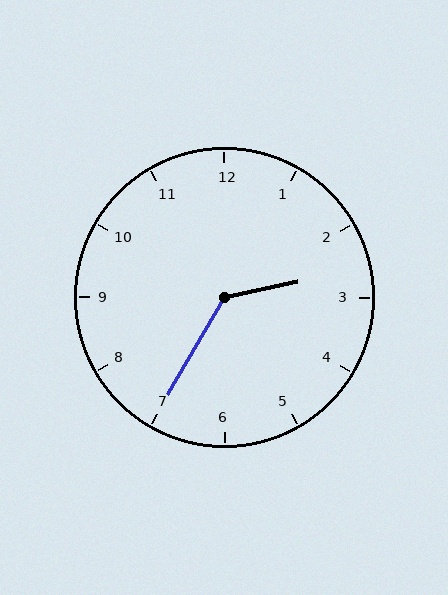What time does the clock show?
2:35.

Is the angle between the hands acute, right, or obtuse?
It is obtuse.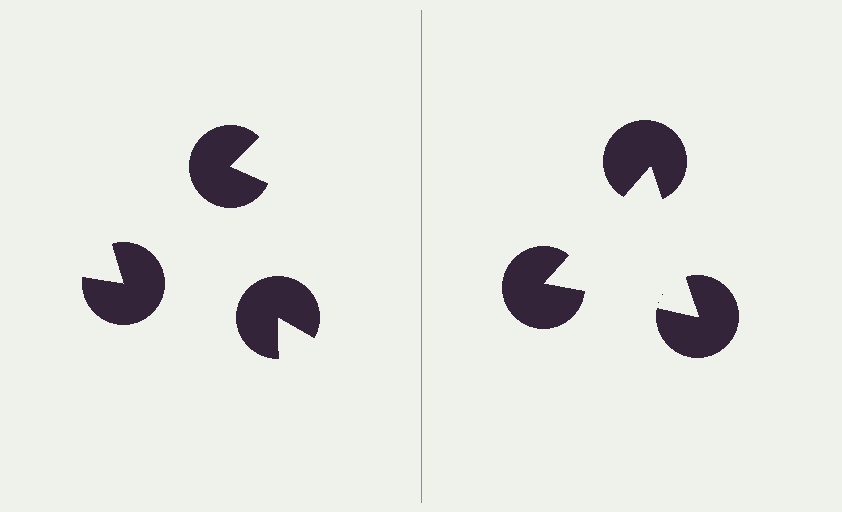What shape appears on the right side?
An illusory triangle.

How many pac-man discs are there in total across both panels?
6 — 3 on each side.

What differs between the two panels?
The pac-man discs are positioned identically on both sides; only the wedge orientations differ. On the right they align to a triangle; on the left they are misaligned.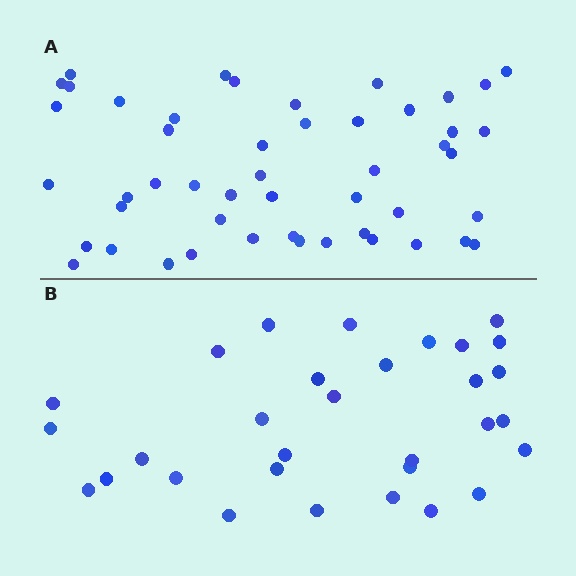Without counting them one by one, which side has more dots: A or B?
Region A (the top region) has more dots.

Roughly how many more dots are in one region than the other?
Region A has approximately 20 more dots than region B.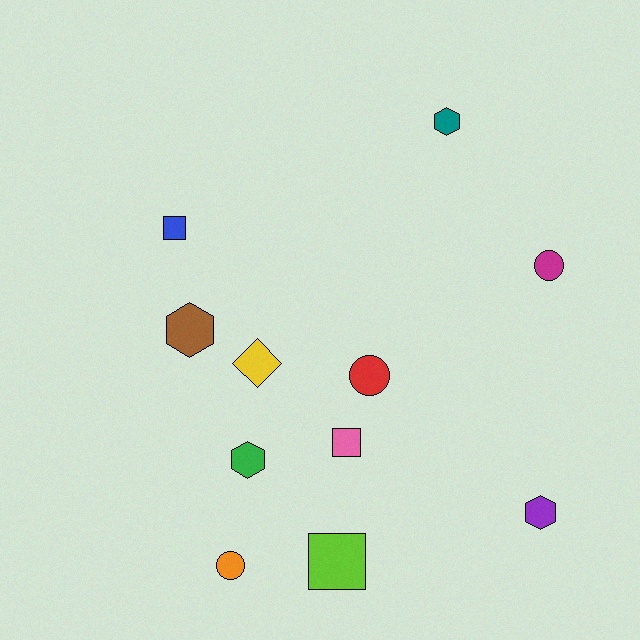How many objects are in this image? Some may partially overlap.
There are 11 objects.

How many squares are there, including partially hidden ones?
There are 3 squares.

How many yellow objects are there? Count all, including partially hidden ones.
There is 1 yellow object.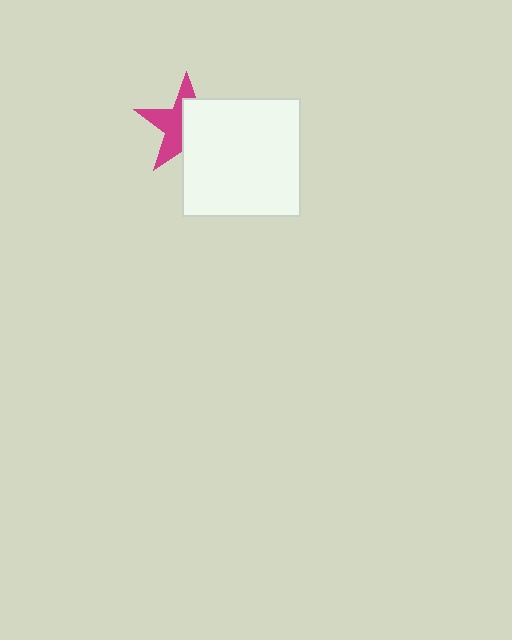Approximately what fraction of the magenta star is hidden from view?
Roughly 53% of the magenta star is hidden behind the white square.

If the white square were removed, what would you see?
You would see the complete magenta star.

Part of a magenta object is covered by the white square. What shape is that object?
It is a star.